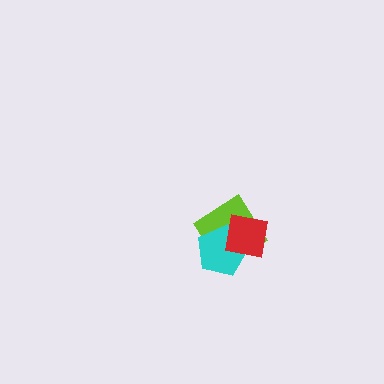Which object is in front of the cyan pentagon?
The red square is in front of the cyan pentagon.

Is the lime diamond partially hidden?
Yes, it is partially covered by another shape.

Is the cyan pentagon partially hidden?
Yes, it is partially covered by another shape.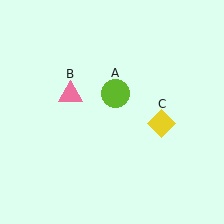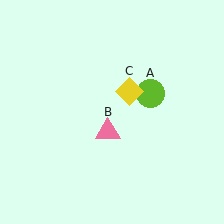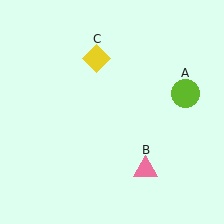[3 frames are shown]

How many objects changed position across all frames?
3 objects changed position: lime circle (object A), pink triangle (object B), yellow diamond (object C).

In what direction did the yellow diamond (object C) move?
The yellow diamond (object C) moved up and to the left.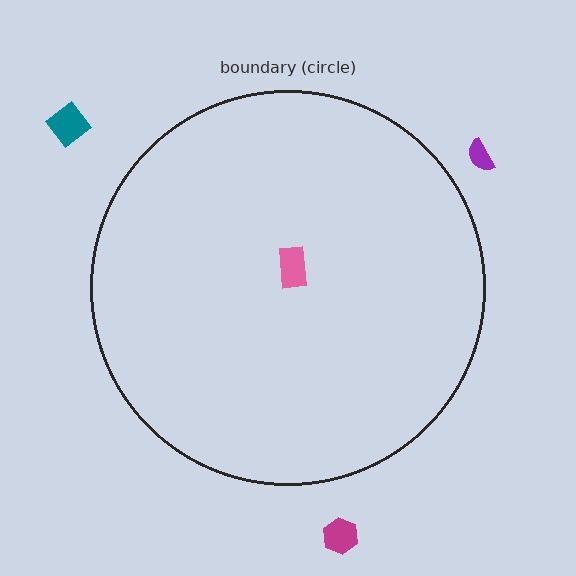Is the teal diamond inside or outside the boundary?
Outside.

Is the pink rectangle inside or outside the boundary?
Inside.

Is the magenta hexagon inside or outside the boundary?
Outside.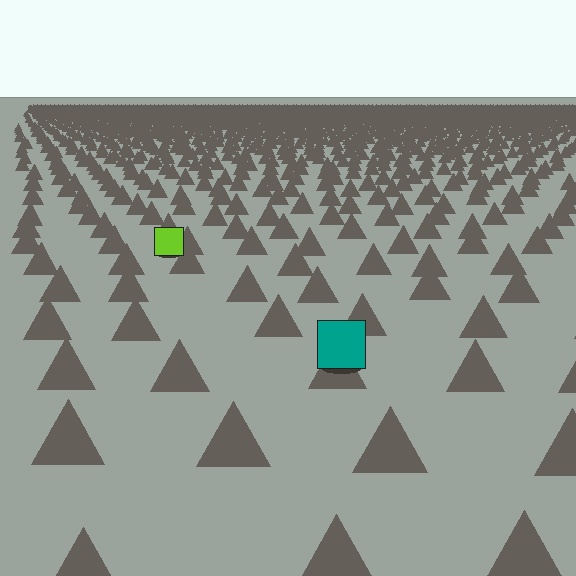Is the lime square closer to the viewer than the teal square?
No. The teal square is closer — you can tell from the texture gradient: the ground texture is coarser near it.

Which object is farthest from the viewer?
The lime square is farthest from the viewer. It appears smaller and the ground texture around it is denser.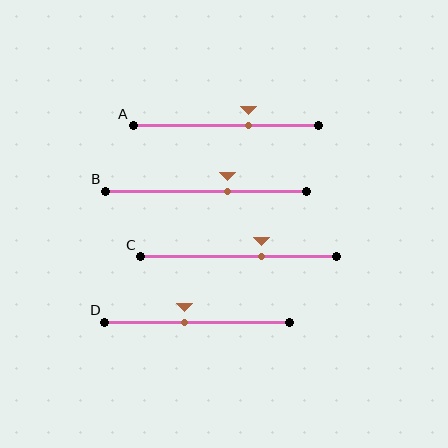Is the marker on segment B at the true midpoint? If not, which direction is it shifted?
No, the marker on segment B is shifted to the right by about 10% of the segment length.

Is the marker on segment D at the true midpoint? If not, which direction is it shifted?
No, the marker on segment D is shifted to the left by about 7% of the segment length.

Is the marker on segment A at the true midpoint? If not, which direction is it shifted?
No, the marker on segment A is shifted to the right by about 12% of the segment length.